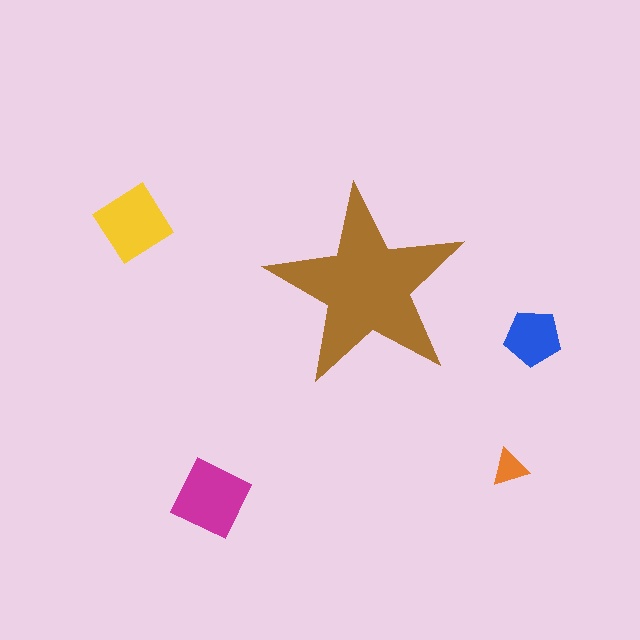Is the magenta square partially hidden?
No, the magenta square is fully visible.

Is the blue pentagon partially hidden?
No, the blue pentagon is fully visible.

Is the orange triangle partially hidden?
No, the orange triangle is fully visible.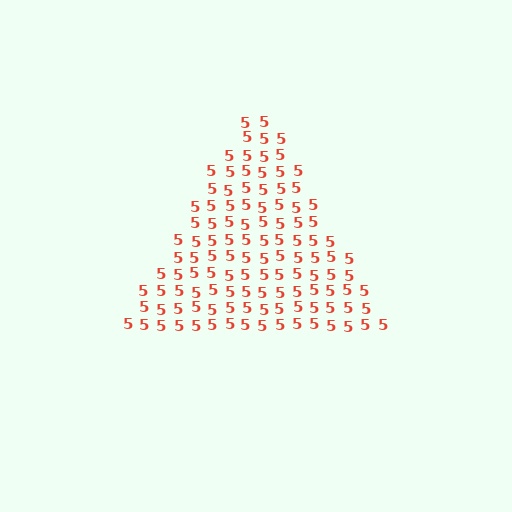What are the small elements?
The small elements are digit 5's.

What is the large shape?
The large shape is a triangle.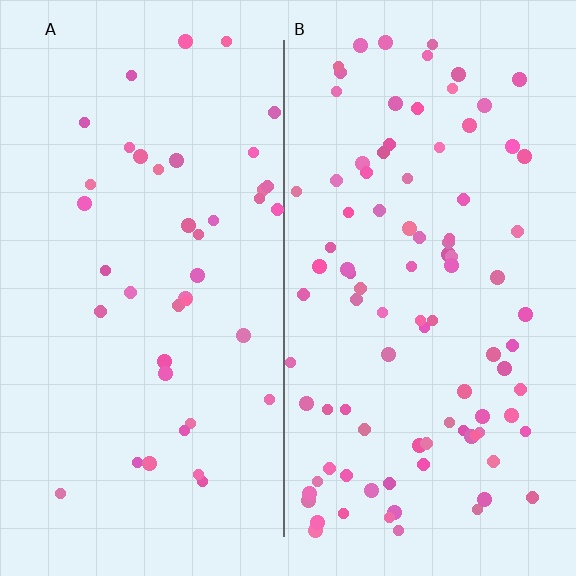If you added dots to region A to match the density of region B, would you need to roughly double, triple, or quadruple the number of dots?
Approximately double.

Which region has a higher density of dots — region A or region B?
B (the right).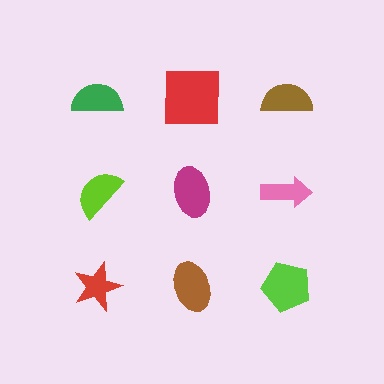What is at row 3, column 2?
A brown ellipse.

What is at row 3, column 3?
A lime pentagon.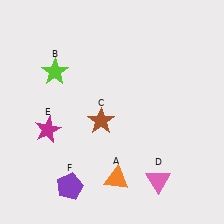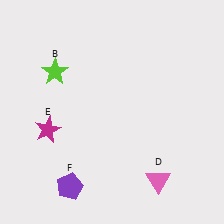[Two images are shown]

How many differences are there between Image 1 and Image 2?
There are 2 differences between the two images.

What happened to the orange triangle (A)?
The orange triangle (A) was removed in Image 2. It was in the bottom-right area of Image 1.